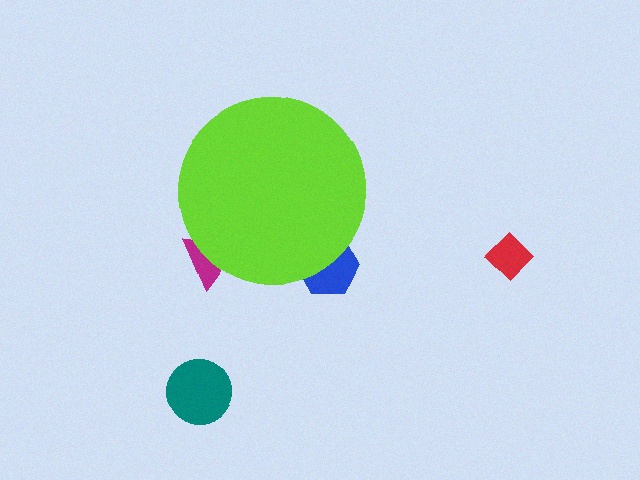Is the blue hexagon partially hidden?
Yes, the blue hexagon is partially hidden behind the lime circle.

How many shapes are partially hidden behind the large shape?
2 shapes are partially hidden.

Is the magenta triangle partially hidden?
Yes, the magenta triangle is partially hidden behind the lime circle.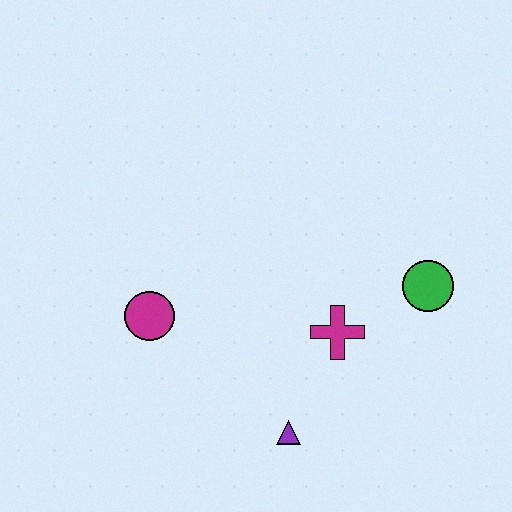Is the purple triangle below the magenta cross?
Yes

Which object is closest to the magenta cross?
The green circle is closest to the magenta cross.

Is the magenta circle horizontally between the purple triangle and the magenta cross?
No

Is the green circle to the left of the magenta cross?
No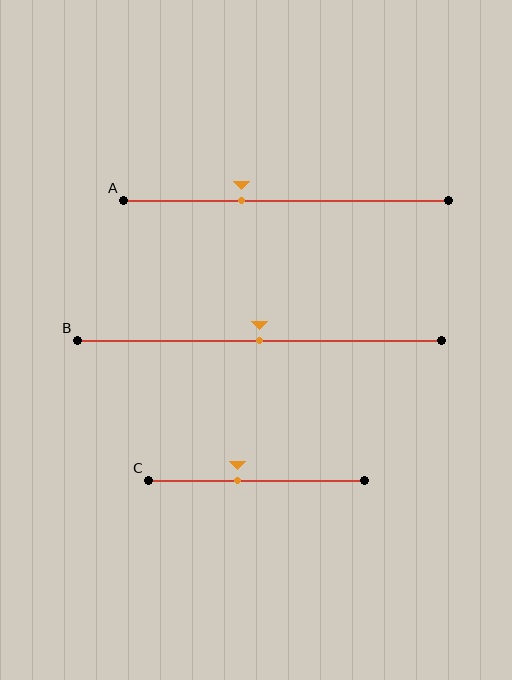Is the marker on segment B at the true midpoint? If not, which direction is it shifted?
Yes, the marker on segment B is at the true midpoint.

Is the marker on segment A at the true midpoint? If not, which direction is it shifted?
No, the marker on segment A is shifted to the left by about 14% of the segment length.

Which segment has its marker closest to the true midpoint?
Segment B has its marker closest to the true midpoint.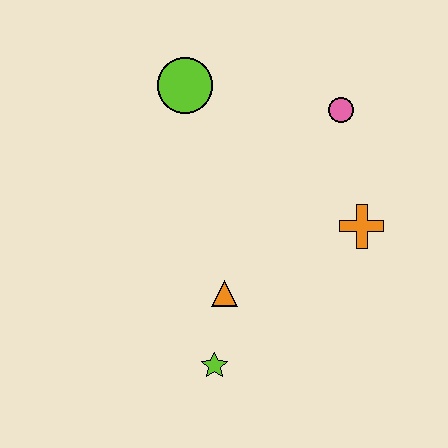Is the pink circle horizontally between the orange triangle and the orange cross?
Yes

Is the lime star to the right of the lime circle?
Yes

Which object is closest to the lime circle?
The pink circle is closest to the lime circle.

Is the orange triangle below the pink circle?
Yes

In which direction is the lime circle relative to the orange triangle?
The lime circle is above the orange triangle.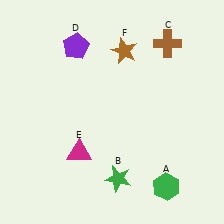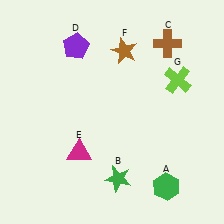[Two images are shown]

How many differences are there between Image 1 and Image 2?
There is 1 difference between the two images.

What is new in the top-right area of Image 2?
A lime cross (G) was added in the top-right area of Image 2.